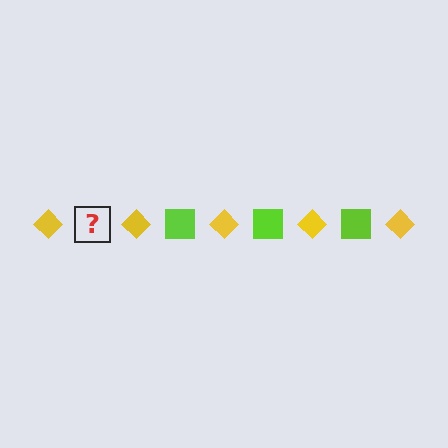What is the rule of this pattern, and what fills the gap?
The rule is that the pattern alternates between yellow diamond and lime square. The gap should be filled with a lime square.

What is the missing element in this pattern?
The missing element is a lime square.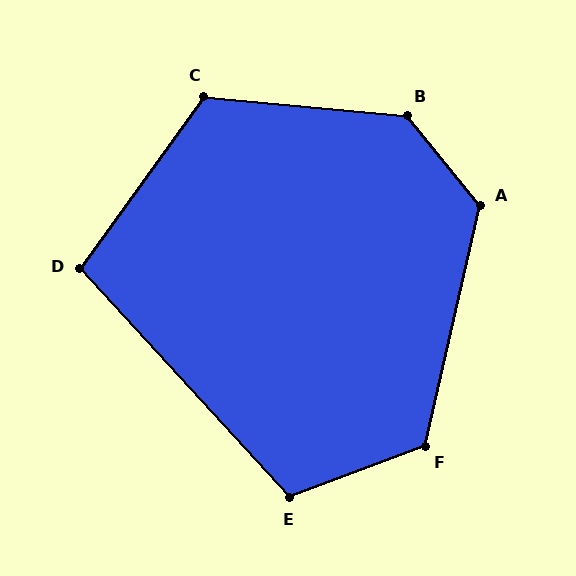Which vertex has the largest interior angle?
B, at approximately 135 degrees.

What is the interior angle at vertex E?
Approximately 112 degrees (obtuse).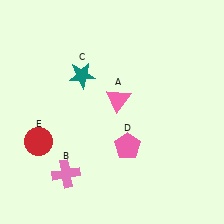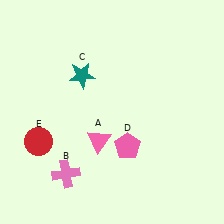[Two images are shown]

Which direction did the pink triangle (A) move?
The pink triangle (A) moved down.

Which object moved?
The pink triangle (A) moved down.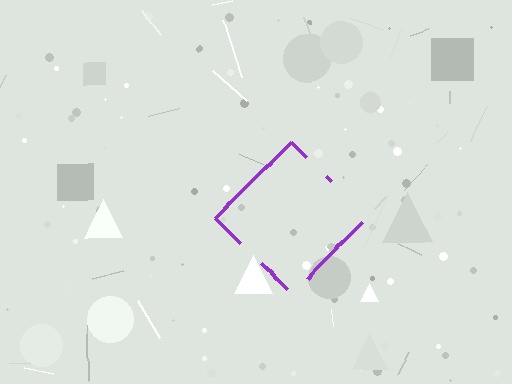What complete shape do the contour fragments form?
The contour fragments form a diamond.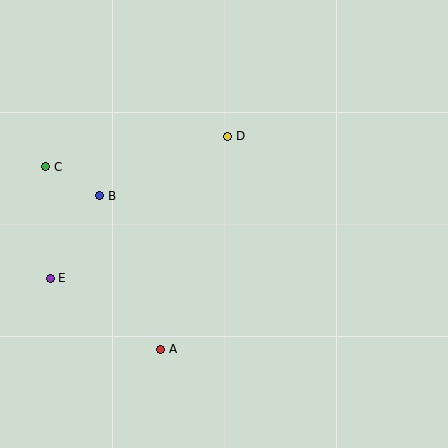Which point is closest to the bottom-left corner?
Point E is closest to the bottom-left corner.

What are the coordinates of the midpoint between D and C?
The midpoint between D and C is at (137, 152).